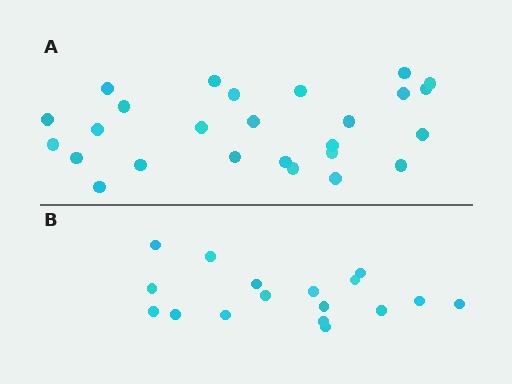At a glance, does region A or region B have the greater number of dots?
Region A (the top region) has more dots.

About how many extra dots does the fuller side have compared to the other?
Region A has roughly 8 or so more dots than region B.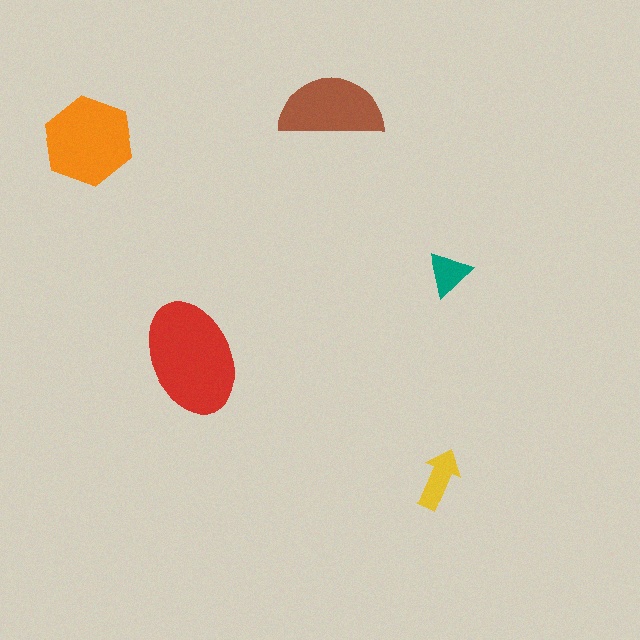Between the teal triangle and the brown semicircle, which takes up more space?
The brown semicircle.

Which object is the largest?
The red ellipse.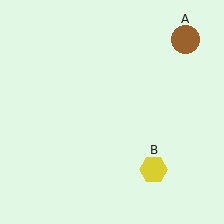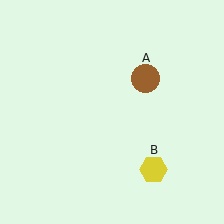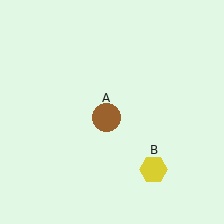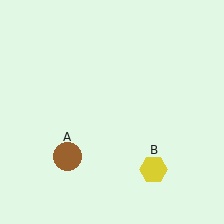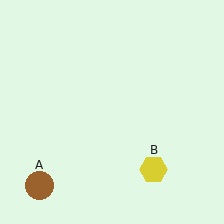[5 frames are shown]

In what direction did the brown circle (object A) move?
The brown circle (object A) moved down and to the left.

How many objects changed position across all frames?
1 object changed position: brown circle (object A).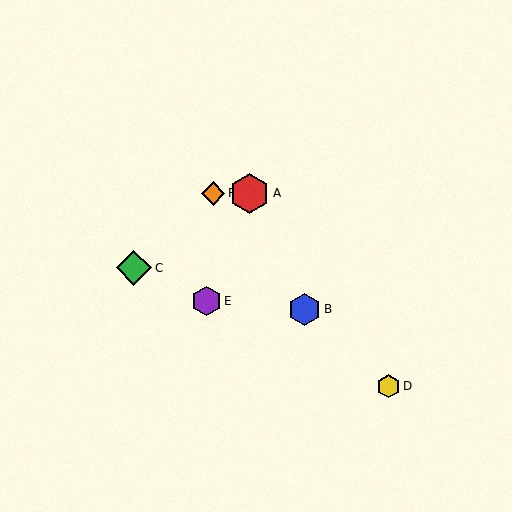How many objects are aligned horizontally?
2 objects (A, F) are aligned horizontally.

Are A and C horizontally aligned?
No, A is at y≈193 and C is at y≈268.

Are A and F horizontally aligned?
Yes, both are at y≈193.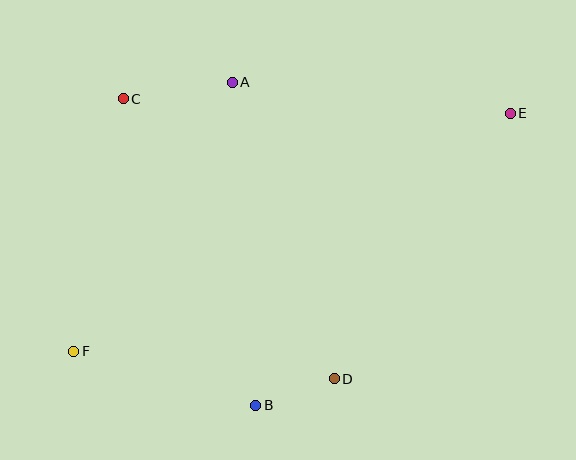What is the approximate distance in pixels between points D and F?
The distance between D and F is approximately 262 pixels.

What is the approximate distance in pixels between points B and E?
The distance between B and E is approximately 387 pixels.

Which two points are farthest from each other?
Points E and F are farthest from each other.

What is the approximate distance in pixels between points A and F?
The distance between A and F is approximately 312 pixels.